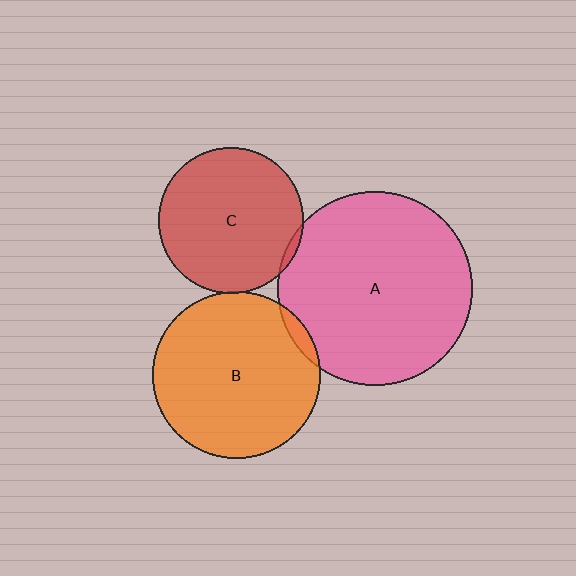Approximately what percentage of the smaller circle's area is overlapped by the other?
Approximately 5%.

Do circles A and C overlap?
Yes.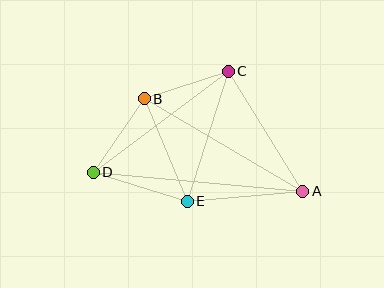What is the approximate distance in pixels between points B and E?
The distance between B and E is approximately 111 pixels.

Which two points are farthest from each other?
Points A and D are farthest from each other.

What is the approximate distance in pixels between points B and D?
The distance between B and D is approximately 89 pixels.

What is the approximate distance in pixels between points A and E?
The distance between A and E is approximately 116 pixels.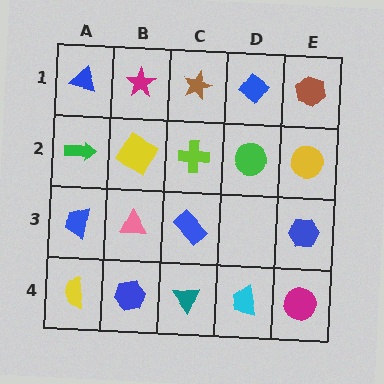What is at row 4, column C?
A teal triangle.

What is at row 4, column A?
A yellow semicircle.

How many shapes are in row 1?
5 shapes.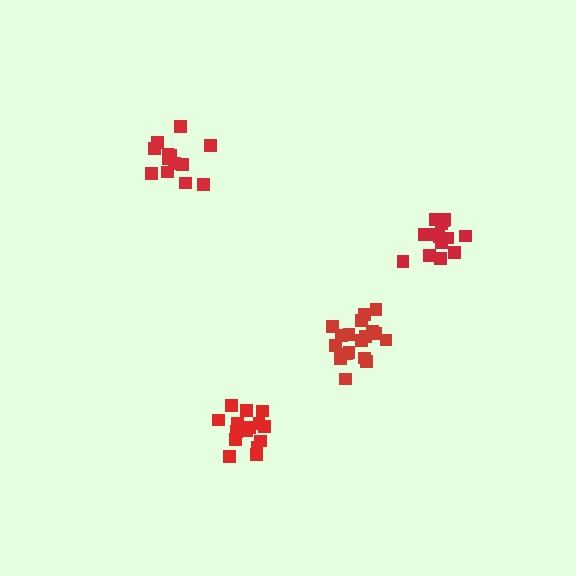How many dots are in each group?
Group 1: 18 dots, Group 2: 14 dots, Group 3: 13 dots, Group 4: 16 dots (61 total).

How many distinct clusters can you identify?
There are 4 distinct clusters.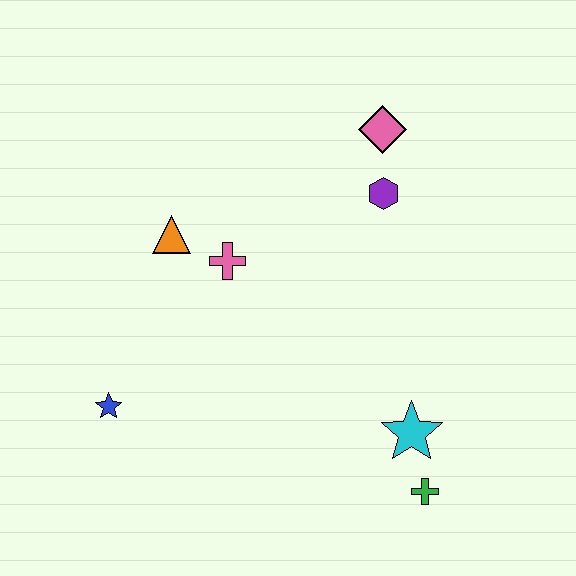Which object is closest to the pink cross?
The orange triangle is closest to the pink cross.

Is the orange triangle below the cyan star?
No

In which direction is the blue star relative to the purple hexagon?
The blue star is to the left of the purple hexagon.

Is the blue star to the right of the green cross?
No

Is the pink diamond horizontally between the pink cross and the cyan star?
Yes